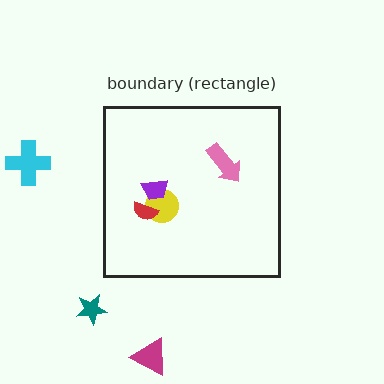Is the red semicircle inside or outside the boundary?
Inside.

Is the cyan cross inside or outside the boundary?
Outside.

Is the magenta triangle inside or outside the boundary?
Outside.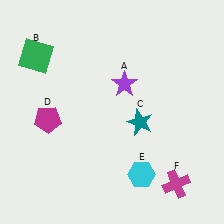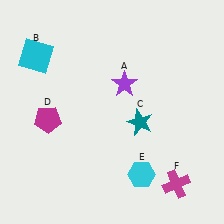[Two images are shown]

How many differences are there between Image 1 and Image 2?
There is 1 difference between the two images.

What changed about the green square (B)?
In Image 1, B is green. In Image 2, it changed to cyan.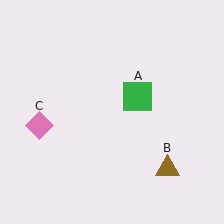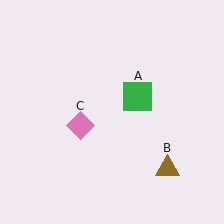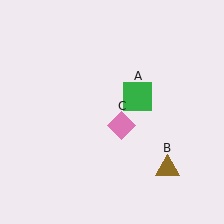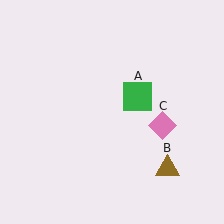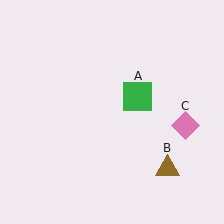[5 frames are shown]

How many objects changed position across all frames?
1 object changed position: pink diamond (object C).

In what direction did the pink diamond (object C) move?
The pink diamond (object C) moved right.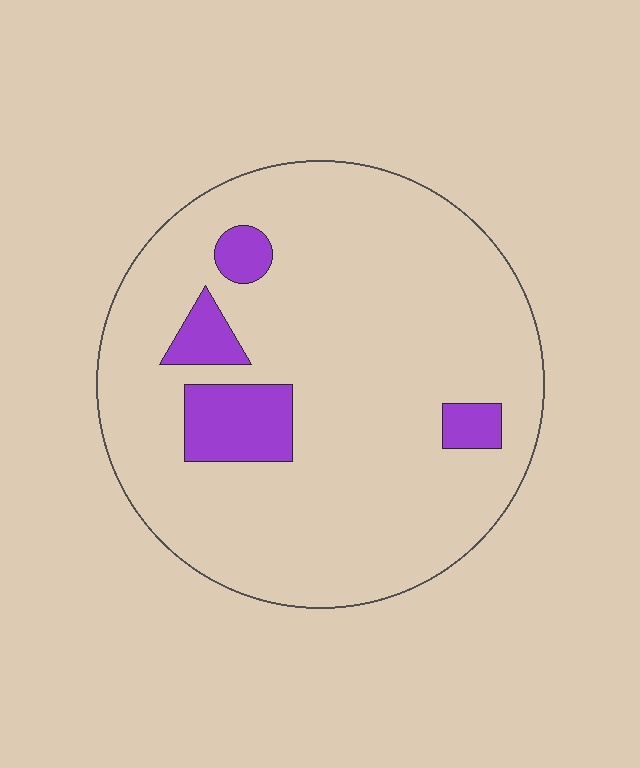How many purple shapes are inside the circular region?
4.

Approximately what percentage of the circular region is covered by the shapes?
Approximately 10%.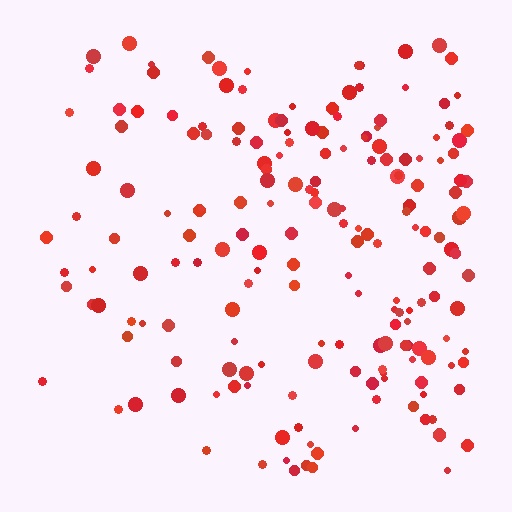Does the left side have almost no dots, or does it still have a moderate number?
Still a moderate number, just noticeably fewer than the right.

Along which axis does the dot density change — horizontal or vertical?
Horizontal.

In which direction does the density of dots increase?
From left to right, with the right side densest.